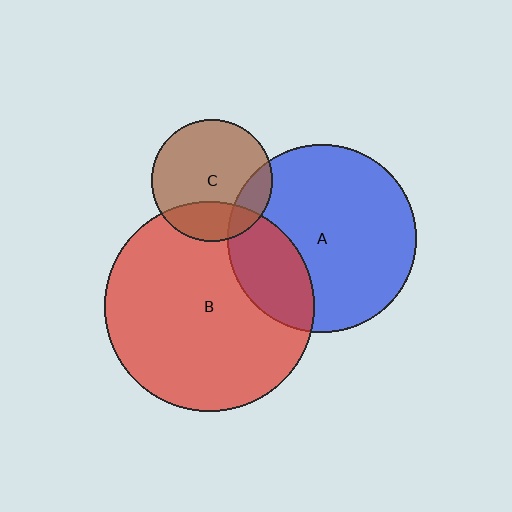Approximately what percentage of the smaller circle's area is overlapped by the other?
Approximately 15%.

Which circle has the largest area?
Circle B (red).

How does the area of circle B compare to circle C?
Approximately 3.0 times.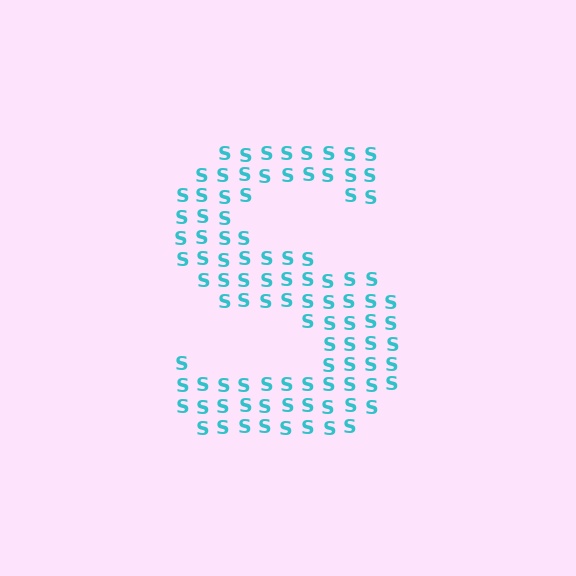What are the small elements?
The small elements are letter S's.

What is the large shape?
The large shape is the letter S.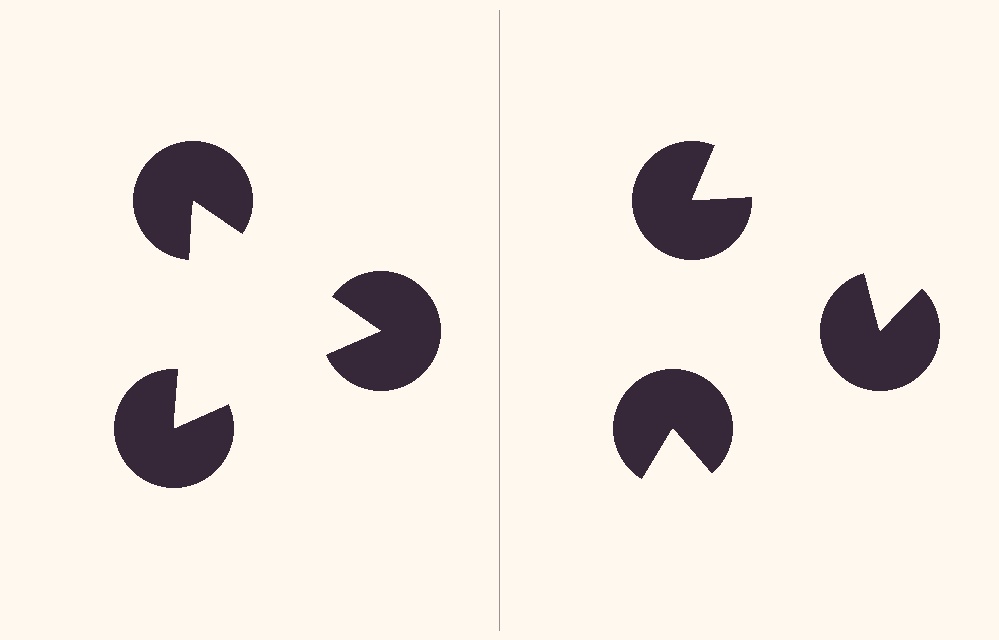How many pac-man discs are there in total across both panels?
6 — 3 on each side.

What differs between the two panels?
The pac-man discs are positioned identically on both sides; only the wedge orientations differ. On the left they align to a triangle; on the right they are misaligned.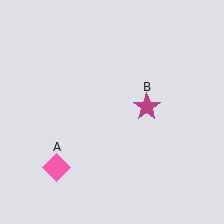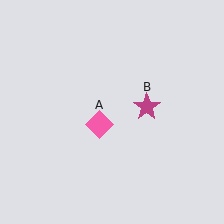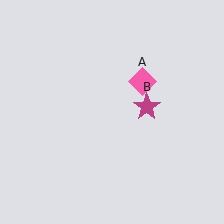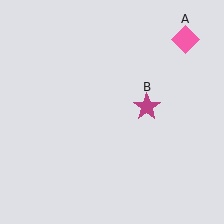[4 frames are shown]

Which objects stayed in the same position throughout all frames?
Magenta star (object B) remained stationary.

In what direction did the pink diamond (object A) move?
The pink diamond (object A) moved up and to the right.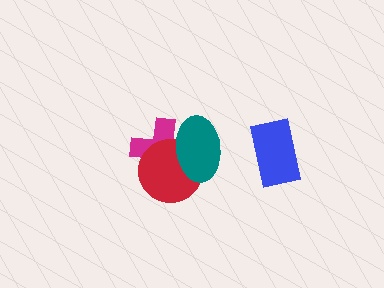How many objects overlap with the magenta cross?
2 objects overlap with the magenta cross.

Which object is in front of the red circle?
The teal ellipse is in front of the red circle.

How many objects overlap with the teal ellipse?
2 objects overlap with the teal ellipse.